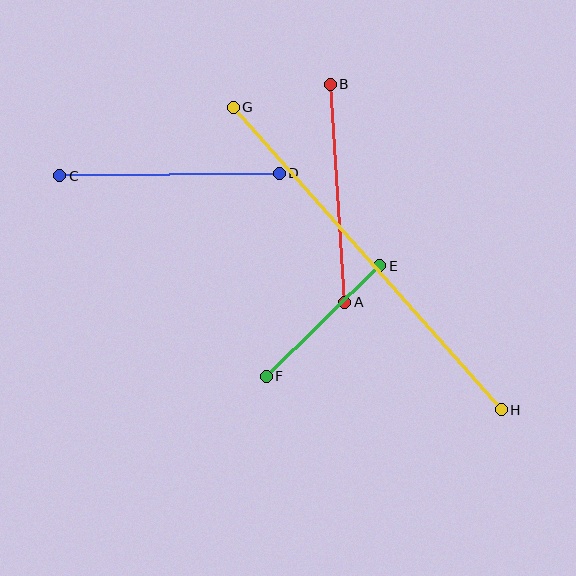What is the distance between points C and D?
The distance is approximately 219 pixels.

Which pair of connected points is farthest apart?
Points G and H are farthest apart.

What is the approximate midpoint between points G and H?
The midpoint is at approximately (367, 259) pixels.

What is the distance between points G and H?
The distance is approximately 404 pixels.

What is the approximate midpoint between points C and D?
The midpoint is at approximately (170, 174) pixels.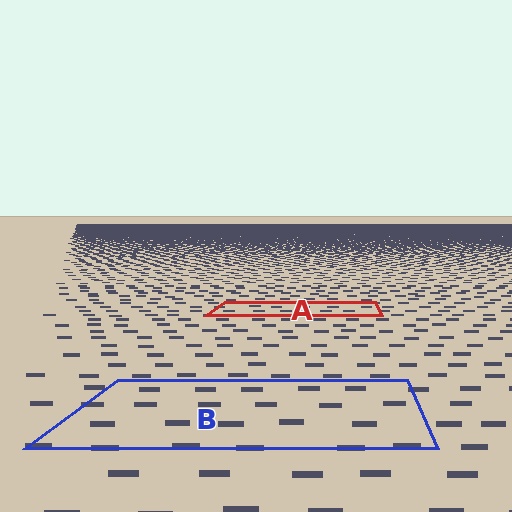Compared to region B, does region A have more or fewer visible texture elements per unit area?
Region A has more texture elements per unit area — they are packed more densely because it is farther away.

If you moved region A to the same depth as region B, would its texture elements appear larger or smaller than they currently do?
They would appear larger. At a closer depth, the same texture elements are projected at a bigger on-screen size.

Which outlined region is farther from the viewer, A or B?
Region A is farther from the viewer — the texture elements inside it appear smaller and more densely packed.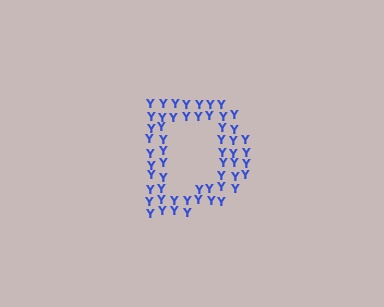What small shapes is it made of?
It is made of small letter Y's.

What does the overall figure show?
The overall figure shows the letter D.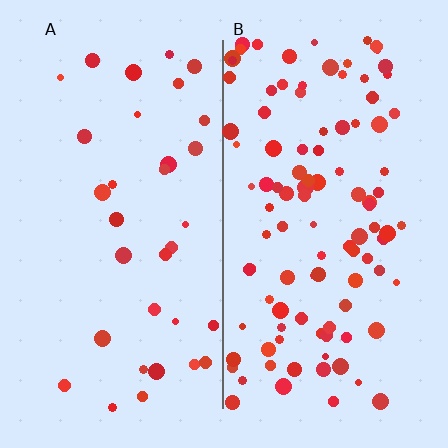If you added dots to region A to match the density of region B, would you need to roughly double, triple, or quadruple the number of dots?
Approximately triple.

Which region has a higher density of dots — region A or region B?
B (the right).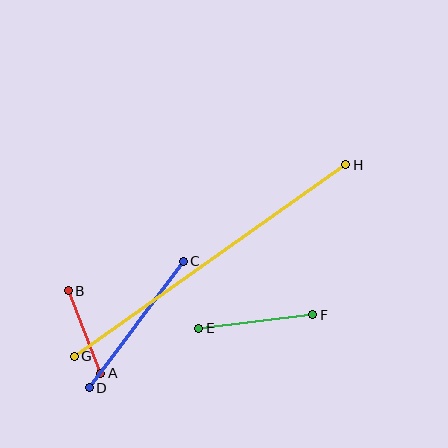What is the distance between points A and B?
The distance is approximately 89 pixels.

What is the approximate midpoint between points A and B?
The midpoint is at approximately (85, 332) pixels.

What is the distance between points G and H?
The distance is approximately 332 pixels.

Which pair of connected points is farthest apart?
Points G and H are farthest apart.